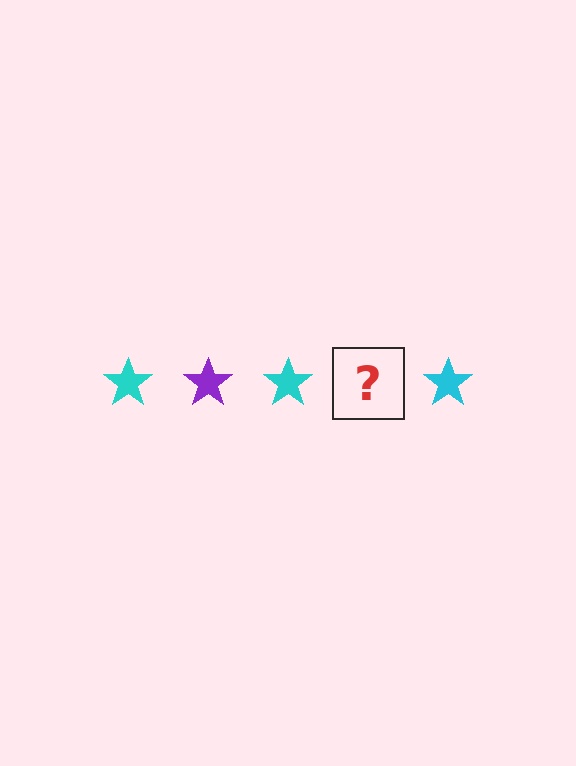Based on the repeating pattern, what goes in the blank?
The blank should be a purple star.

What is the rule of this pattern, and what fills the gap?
The rule is that the pattern cycles through cyan, purple stars. The gap should be filled with a purple star.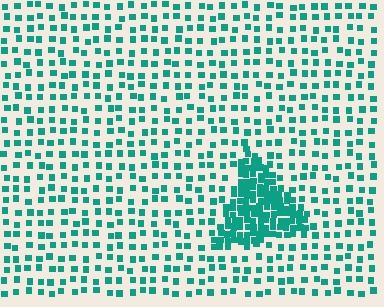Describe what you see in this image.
The image contains small teal elements arranged at two different densities. A triangle-shaped region is visible where the elements are more densely packed than the surrounding area.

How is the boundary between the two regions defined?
The boundary is defined by a change in element density (approximately 3.0x ratio). All elements are the same color, size, and shape.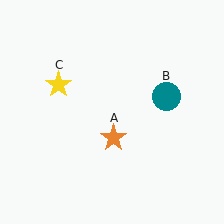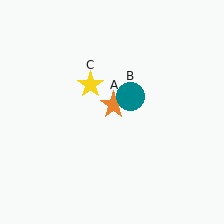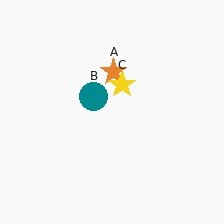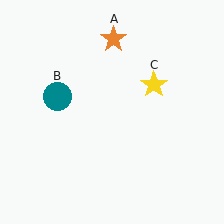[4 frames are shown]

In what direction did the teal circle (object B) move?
The teal circle (object B) moved left.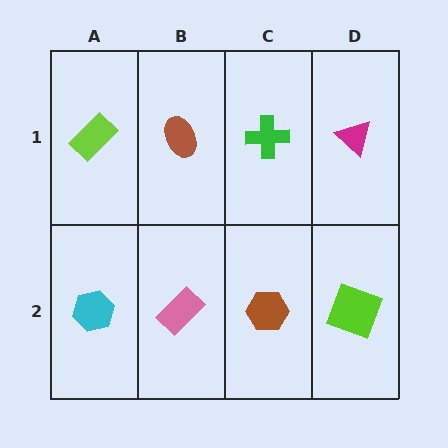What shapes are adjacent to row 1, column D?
A lime square (row 2, column D), a green cross (row 1, column C).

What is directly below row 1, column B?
A pink rectangle.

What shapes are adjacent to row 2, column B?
A brown ellipse (row 1, column B), a cyan hexagon (row 2, column A), a brown hexagon (row 2, column C).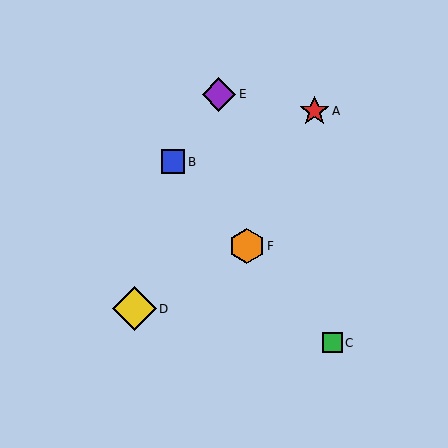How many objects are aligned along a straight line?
3 objects (B, C, F) are aligned along a straight line.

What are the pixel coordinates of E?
Object E is at (219, 94).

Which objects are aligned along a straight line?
Objects B, C, F are aligned along a straight line.